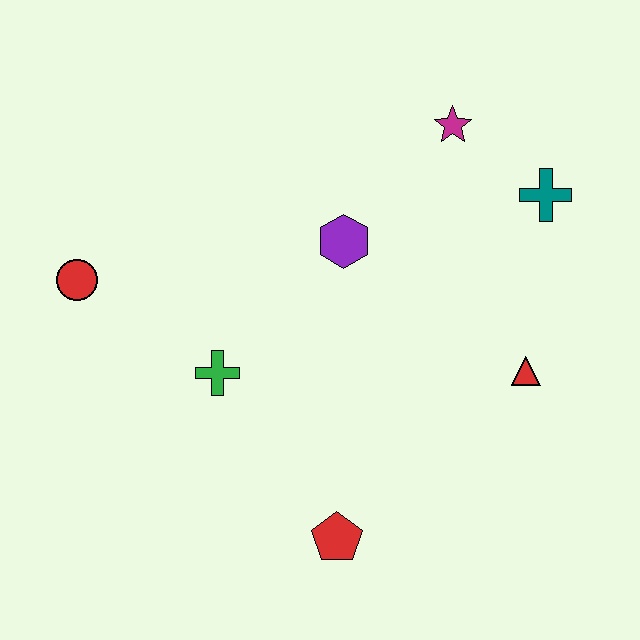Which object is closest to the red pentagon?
The green cross is closest to the red pentagon.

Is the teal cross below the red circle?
No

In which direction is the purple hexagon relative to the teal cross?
The purple hexagon is to the left of the teal cross.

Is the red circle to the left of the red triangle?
Yes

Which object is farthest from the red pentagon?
The magenta star is farthest from the red pentagon.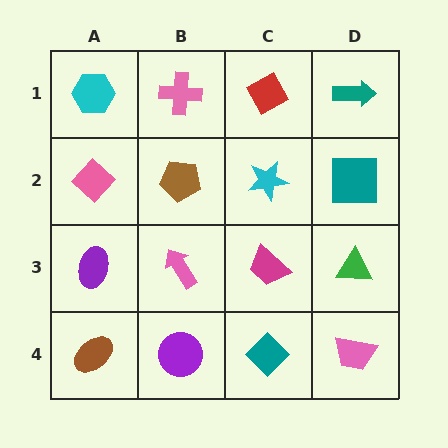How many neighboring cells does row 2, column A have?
3.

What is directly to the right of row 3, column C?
A green triangle.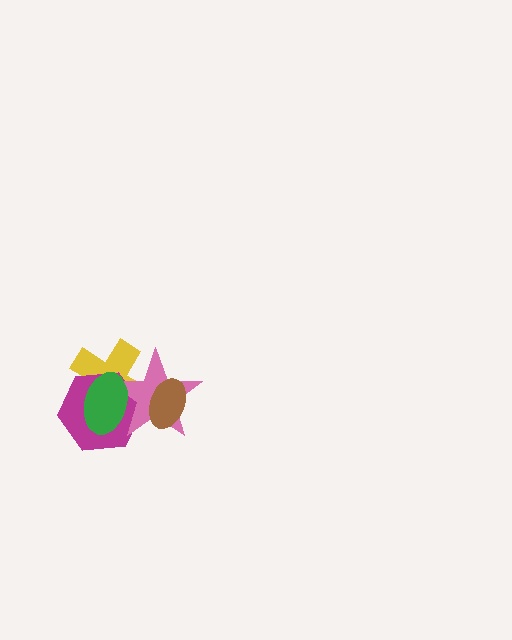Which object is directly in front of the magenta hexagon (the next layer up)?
The pink star is directly in front of the magenta hexagon.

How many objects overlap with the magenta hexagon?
3 objects overlap with the magenta hexagon.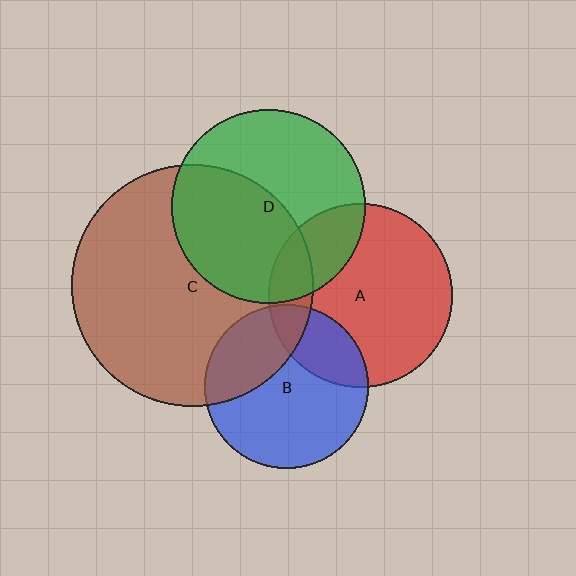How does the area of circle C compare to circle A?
Approximately 1.7 times.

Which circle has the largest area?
Circle C (brown).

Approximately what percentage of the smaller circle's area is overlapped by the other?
Approximately 30%.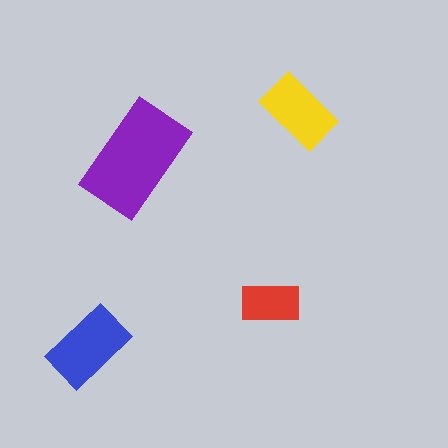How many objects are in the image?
There are 4 objects in the image.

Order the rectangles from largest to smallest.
the purple one, the blue one, the yellow one, the red one.